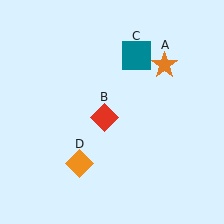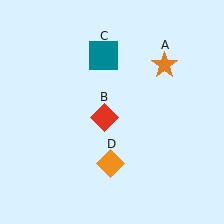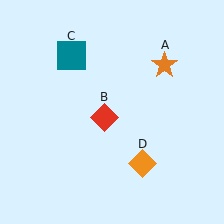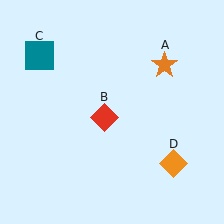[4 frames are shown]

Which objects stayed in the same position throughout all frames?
Orange star (object A) and red diamond (object B) remained stationary.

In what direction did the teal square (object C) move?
The teal square (object C) moved left.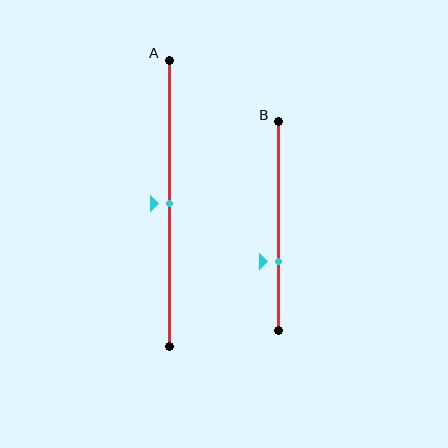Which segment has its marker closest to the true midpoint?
Segment A has its marker closest to the true midpoint.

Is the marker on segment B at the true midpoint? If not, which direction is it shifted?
No, the marker on segment B is shifted downward by about 17% of the segment length.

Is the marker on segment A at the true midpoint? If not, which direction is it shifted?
Yes, the marker on segment A is at the true midpoint.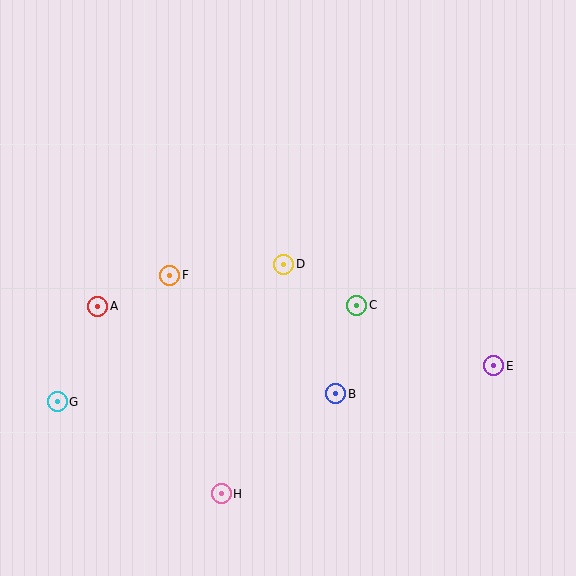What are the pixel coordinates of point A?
Point A is at (98, 306).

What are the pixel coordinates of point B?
Point B is at (335, 394).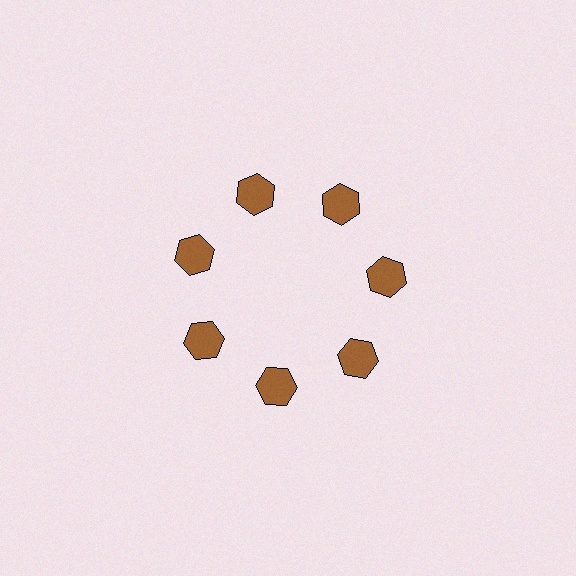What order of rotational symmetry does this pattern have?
This pattern has 7-fold rotational symmetry.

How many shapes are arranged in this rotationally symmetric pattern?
There are 7 shapes, arranged in 7 groups of 1.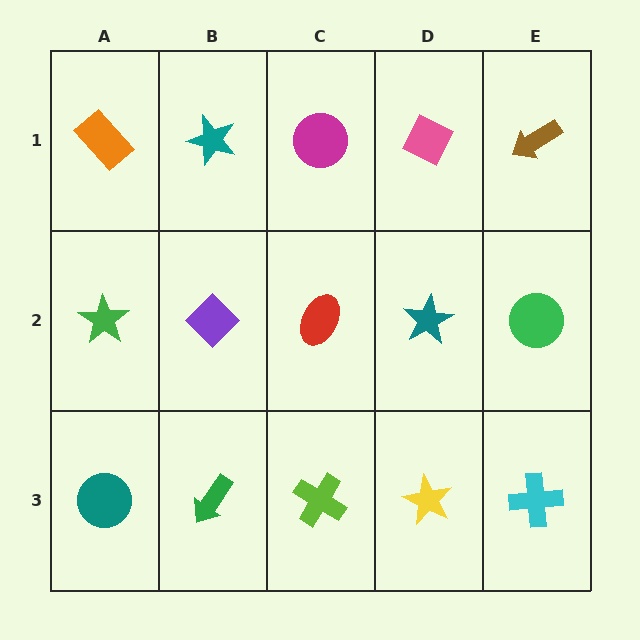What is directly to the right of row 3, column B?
A lime cross.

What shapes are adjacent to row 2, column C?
A magenta circle (row 1, column C), a lime cross (row 3, column C), a purple diamond (row 2, column B), a teal star (row 2, column D).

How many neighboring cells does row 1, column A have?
2.